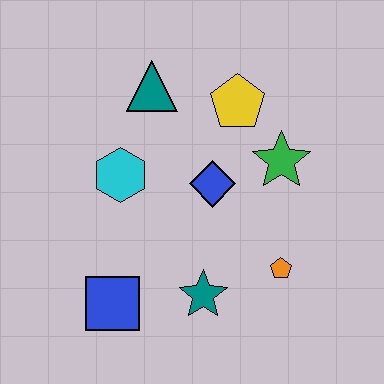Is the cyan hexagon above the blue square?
Yes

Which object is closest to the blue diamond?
The green star is closest to the blue diamond.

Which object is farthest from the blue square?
The yellow pentagon is farthest from the blue square.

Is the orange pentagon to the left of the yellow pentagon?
No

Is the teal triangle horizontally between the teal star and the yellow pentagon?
No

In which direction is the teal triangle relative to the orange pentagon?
The teal triangle is above the orange pentagon.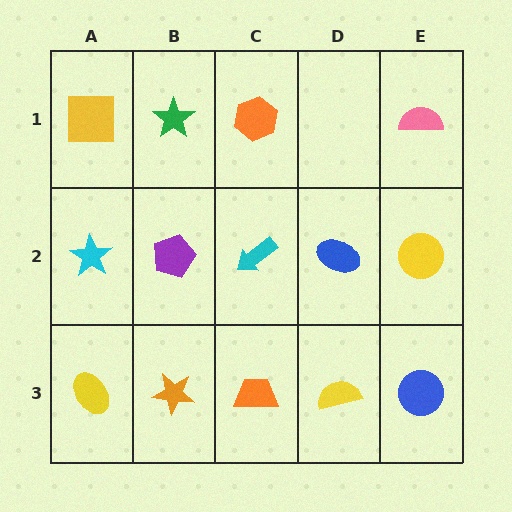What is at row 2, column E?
A yellow circle.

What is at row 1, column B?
A green star.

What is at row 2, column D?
A blue ellipse.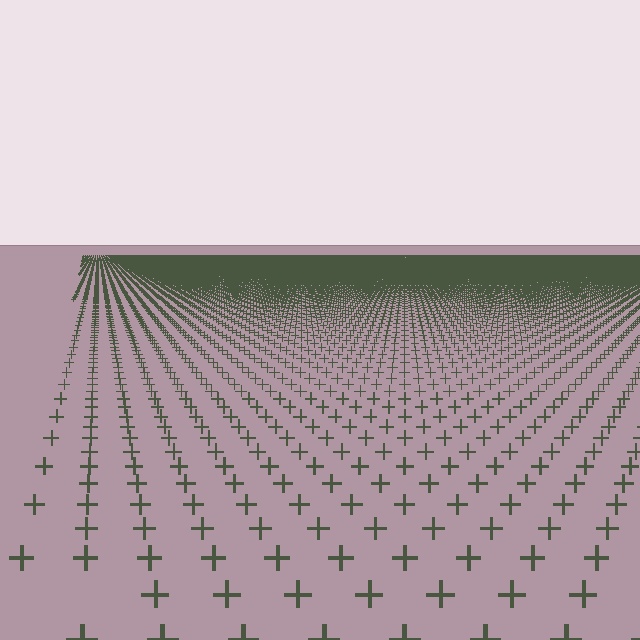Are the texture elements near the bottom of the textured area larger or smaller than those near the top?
Larger. Near the bottom, elements are closer to the viewer and appear at a bigger on-screen size.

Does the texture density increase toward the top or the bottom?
Density increases toward the top.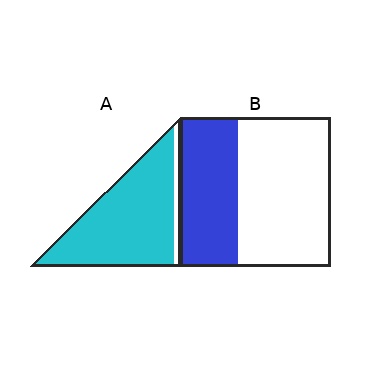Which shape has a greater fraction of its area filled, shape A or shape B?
Shape A.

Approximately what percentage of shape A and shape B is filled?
A is approximately 90% and B is approximately 40%.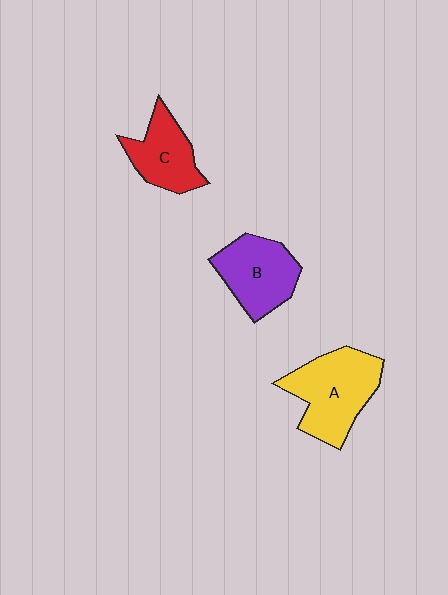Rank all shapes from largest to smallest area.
From largest to smallest: A (yellow), B (purple), C (red).